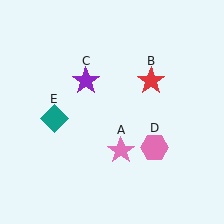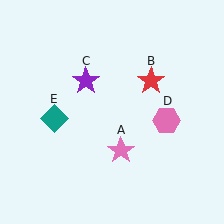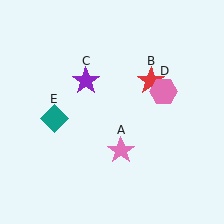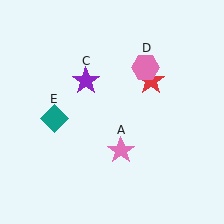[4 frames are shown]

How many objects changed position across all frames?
1 object changed position: pink hexagon (object D).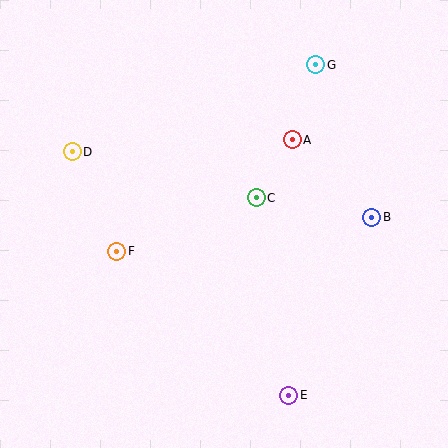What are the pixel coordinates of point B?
Point B is at (372, 217).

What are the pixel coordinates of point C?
Point C is at (256, 198).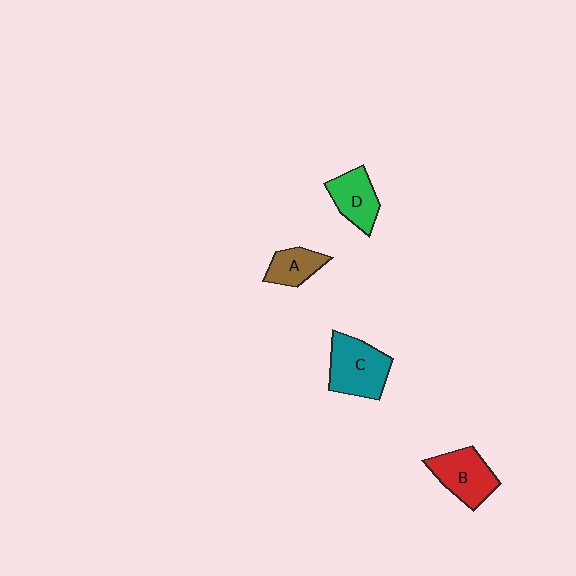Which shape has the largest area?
Shape C (teal).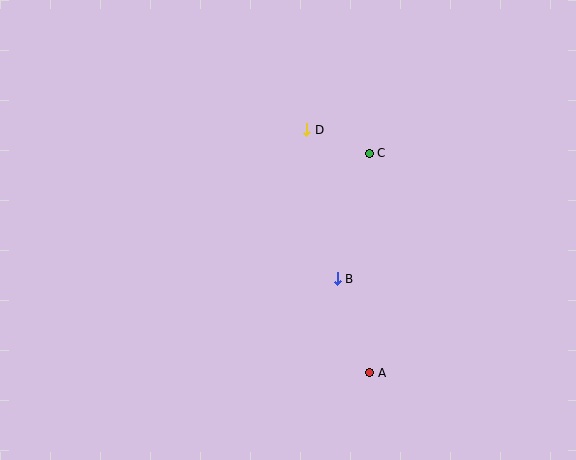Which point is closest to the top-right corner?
Point C is closest to the top-right corner.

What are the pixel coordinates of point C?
Point C is at (369, 153).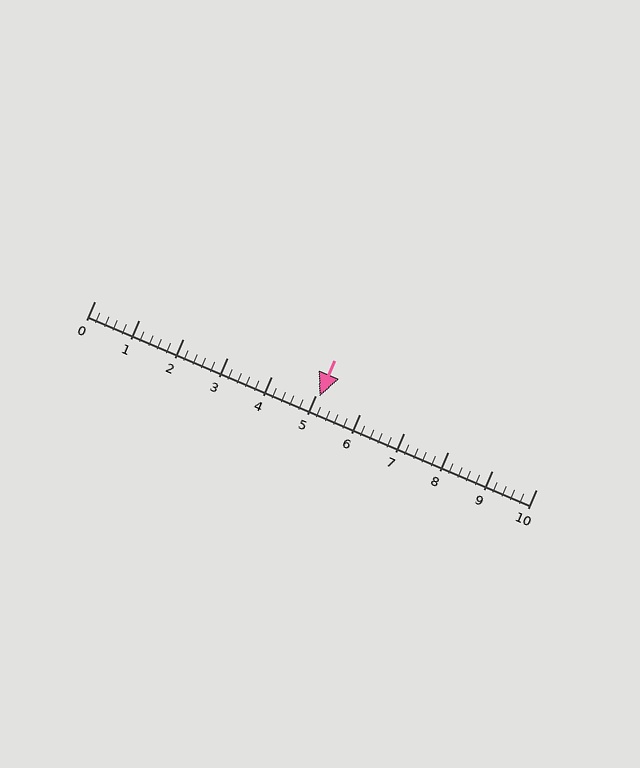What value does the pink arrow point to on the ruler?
The pink arrow points to approximately 5.1.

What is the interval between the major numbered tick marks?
The major tick marks are spaced 1 units apart.